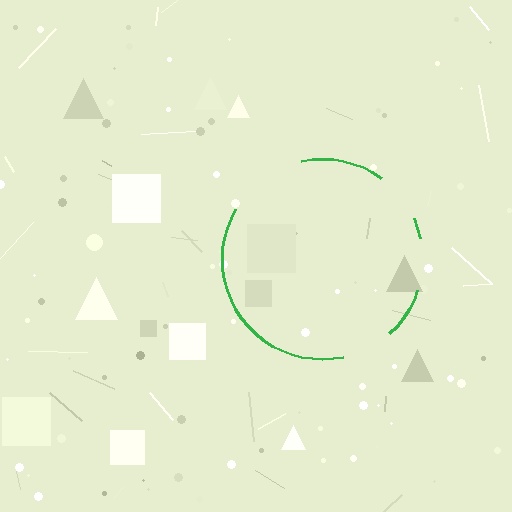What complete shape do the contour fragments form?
The contour fragments form a circle.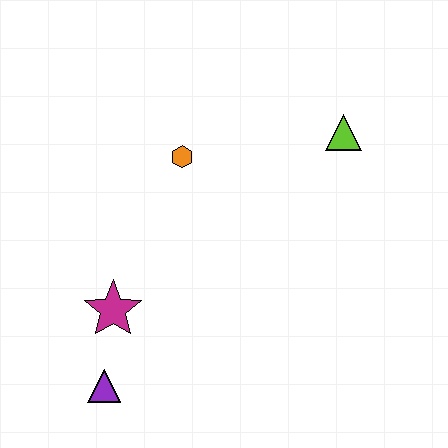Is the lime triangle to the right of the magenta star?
Yes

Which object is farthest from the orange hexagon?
The purple triangle is farthest from the orange hexagon.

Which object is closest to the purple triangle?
The magenta star is closest to the purple triangle.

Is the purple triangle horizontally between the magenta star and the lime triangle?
No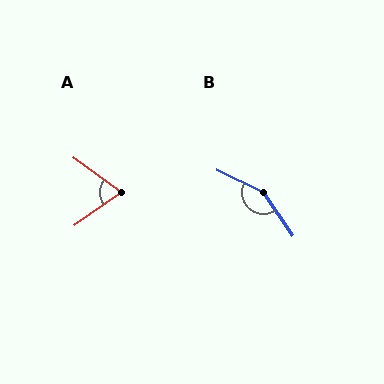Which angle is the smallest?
A, at approximately 71 degrees.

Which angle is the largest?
B, at approximately 150 degrees.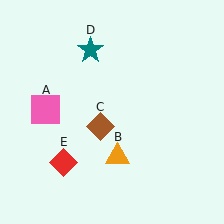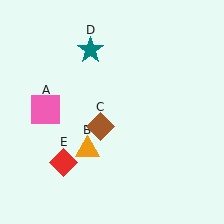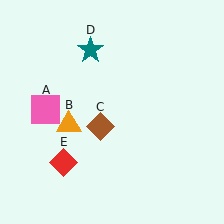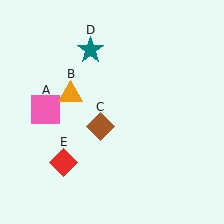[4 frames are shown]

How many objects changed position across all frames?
1 object changed position: orange triangle (object B).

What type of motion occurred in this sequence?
The orange triangle (object B) rotated clockwise around the center of the scene.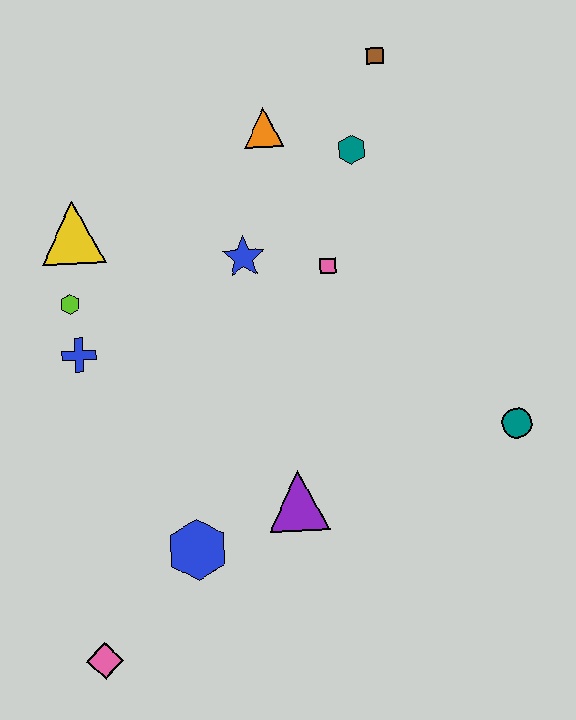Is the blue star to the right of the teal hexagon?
No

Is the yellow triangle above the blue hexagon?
Yes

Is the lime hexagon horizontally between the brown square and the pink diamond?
No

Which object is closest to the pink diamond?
The blue hexagon is closest to the pink diamond.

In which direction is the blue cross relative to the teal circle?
The blue cross is to the left of the teal circle.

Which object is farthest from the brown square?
The pink diamond is farthest from the brown square.